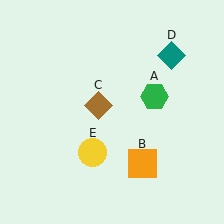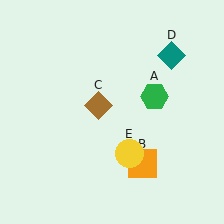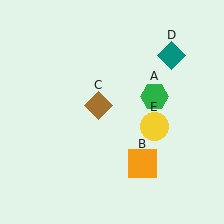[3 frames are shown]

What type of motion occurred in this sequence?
The yellow circle (object E) rotated counterclockwise around the center of the scene.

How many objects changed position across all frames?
1 object changed position: yellow circle (object E).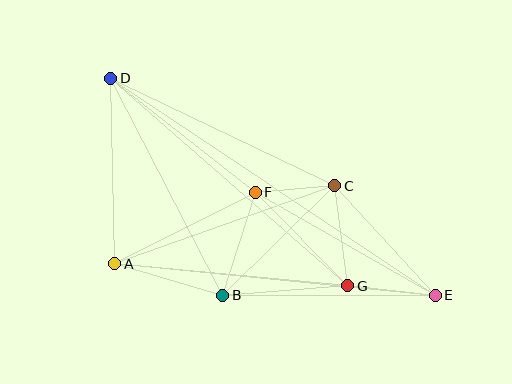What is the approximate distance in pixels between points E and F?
The distance between E and F is approximately 207 pixels.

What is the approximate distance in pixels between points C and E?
The distance between C and E is approximately 149 pixels.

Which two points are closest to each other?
Points C and F are closest to each other.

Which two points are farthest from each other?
Points D and E are farthest from each other.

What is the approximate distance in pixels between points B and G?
The distance between B and G is approximately 126 pixels.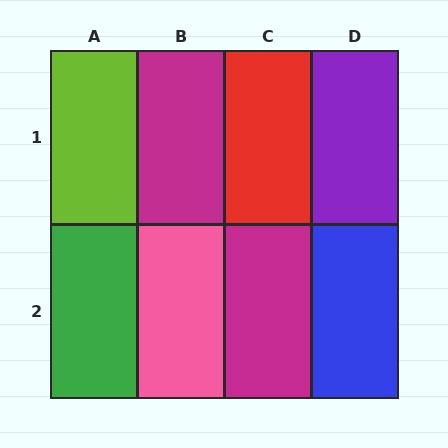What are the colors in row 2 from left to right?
Green, pink, magenta, blue.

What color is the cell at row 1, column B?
Magenta.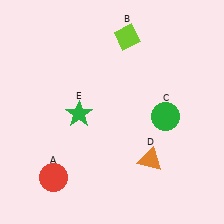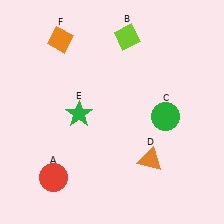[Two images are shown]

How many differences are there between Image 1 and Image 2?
There is 1 difference between the two images.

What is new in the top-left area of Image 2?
An orange diamond (F) was added in the top-left area of Image 2.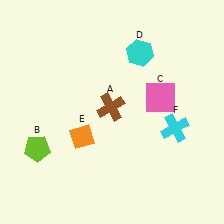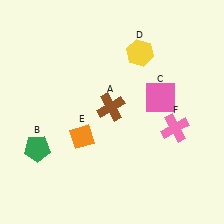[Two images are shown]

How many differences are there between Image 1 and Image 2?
There are 3 differences between the two images.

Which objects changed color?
B changed from lime to green. D changed from cyan to yellow. F changed from cyan to pink.